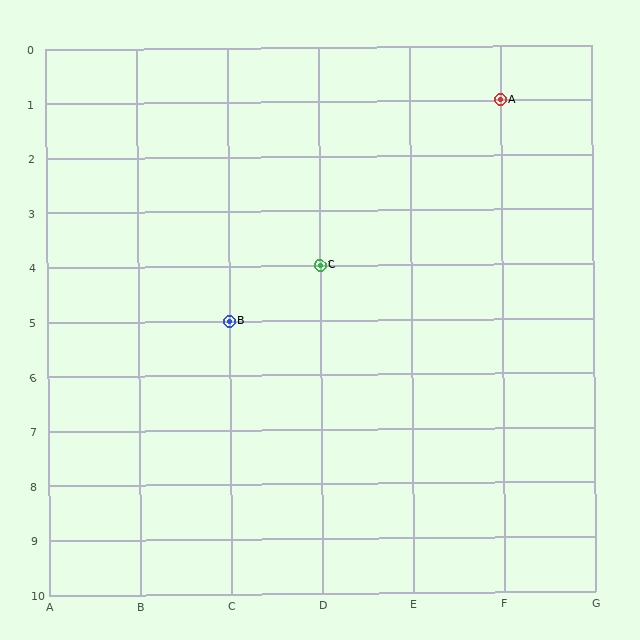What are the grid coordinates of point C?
Point C is at grid coordinates (D, 4).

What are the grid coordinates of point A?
Point A is at grid coordinates (F, 1).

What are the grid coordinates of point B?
Point B is at grid coordinates (C, 5).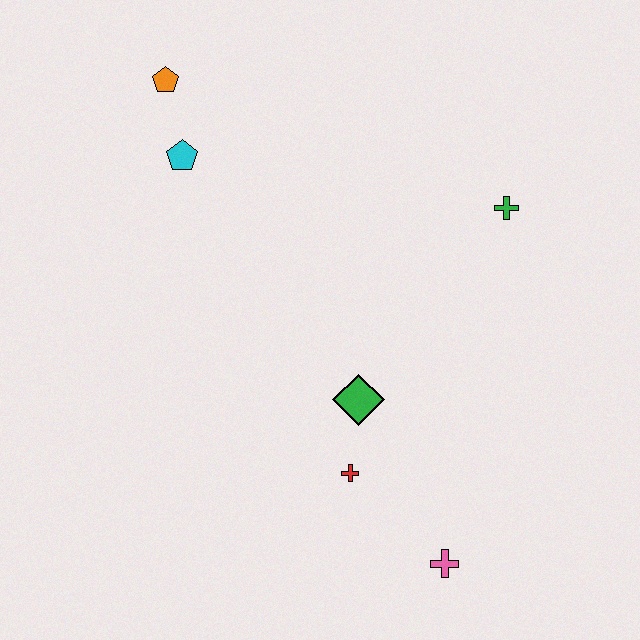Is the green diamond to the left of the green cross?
Yes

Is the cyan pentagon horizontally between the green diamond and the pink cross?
No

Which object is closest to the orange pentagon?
The cyan pentagon is closest to the orange pentagon.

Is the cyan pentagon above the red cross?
Yes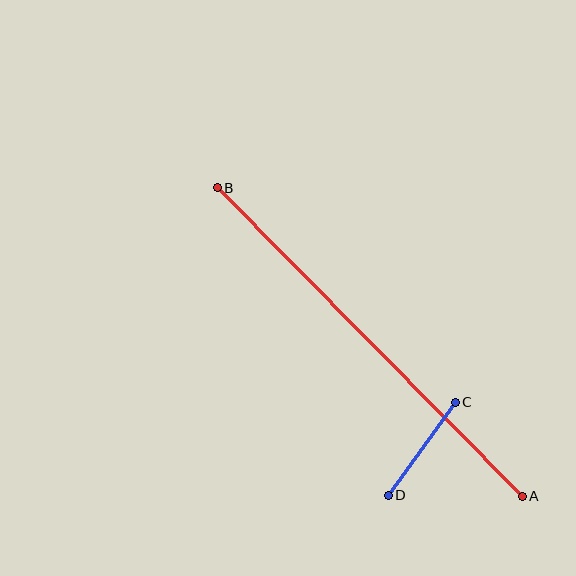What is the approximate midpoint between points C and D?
The midpoint is at approximately (422, 449) pixels.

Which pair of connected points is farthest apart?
Points A and B are farthest apart.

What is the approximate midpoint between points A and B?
The midpoint is at approximately (370, 342) pixels.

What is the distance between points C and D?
The distance is approximately 115 pixels.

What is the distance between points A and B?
The distance is approximately 434 pixels.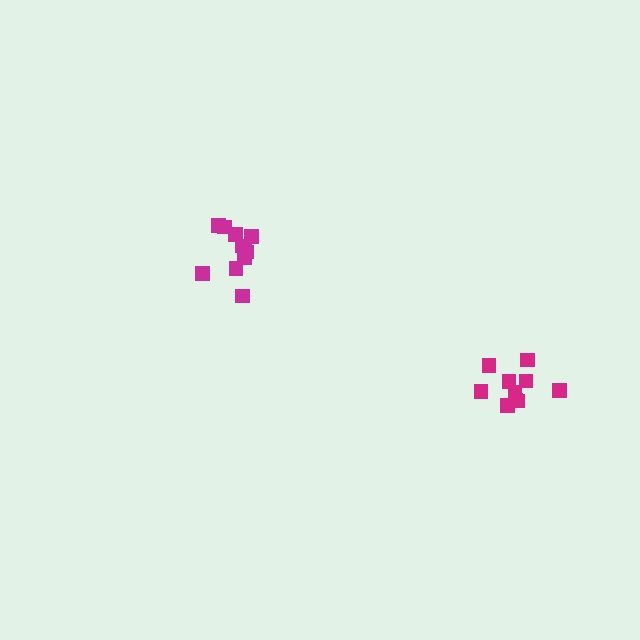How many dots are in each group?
Group 1: 11 dots, Group 2: 10 dots (21 total).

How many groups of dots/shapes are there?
There are 2 groups.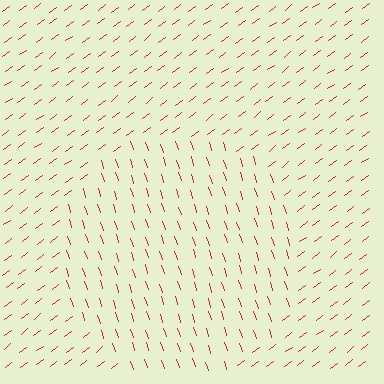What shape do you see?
I see a circle.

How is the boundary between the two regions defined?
The boundary is defined purely by a change in line orientation (approximately 71 degrees difference). All lines are the same color and thickness.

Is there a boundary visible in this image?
Yes, there is a texture boundary formed by a change in line orientation.